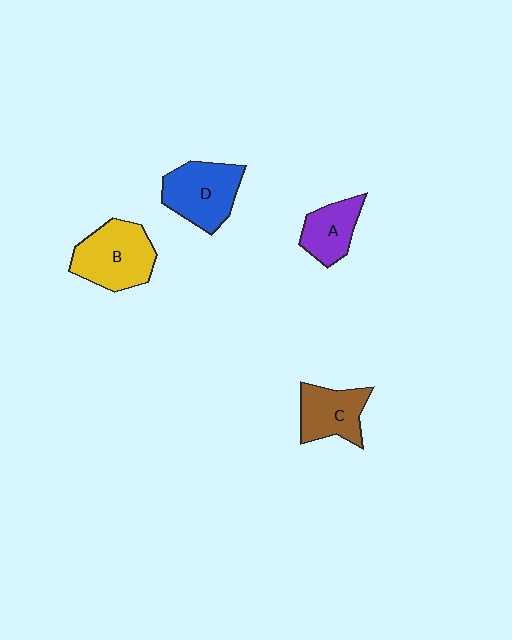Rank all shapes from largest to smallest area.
From largest to smallest: B (yellow), D (blue), C (brown), A (purple).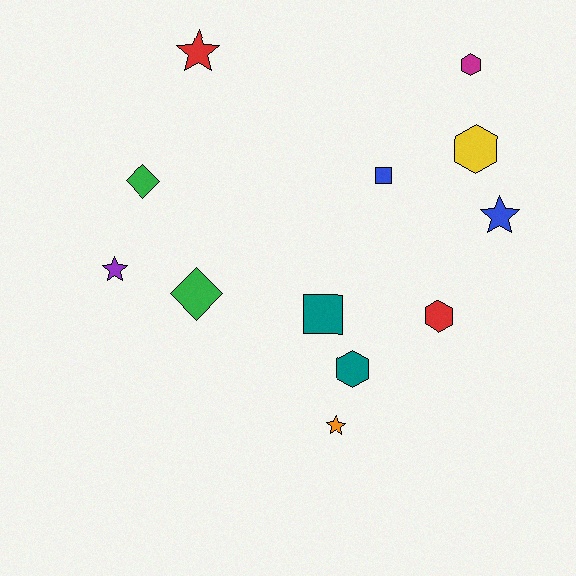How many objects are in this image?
There are 12 objects.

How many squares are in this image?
There are 2 squares.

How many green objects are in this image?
There are 2 green objects.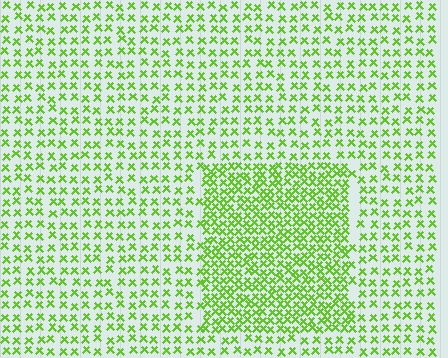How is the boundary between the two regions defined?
The boundary is defined by a change in element density (approximately 2.0x ratio). All elements are the same color, size, and shape.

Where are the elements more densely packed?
The elements are more densely packed inside the rectangle boundary.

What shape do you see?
I see a rectangle.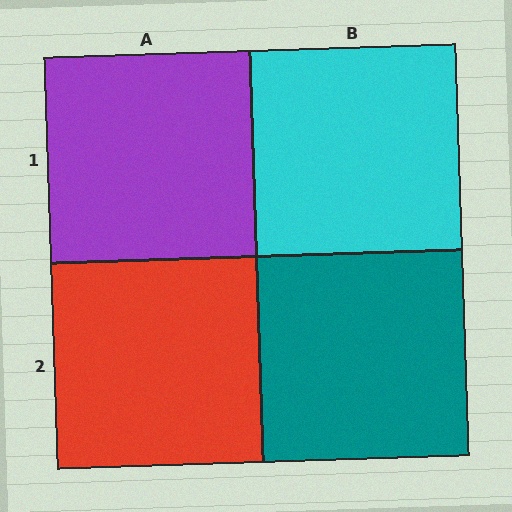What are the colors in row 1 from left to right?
Purple, cyan.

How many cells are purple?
1 cell is purple.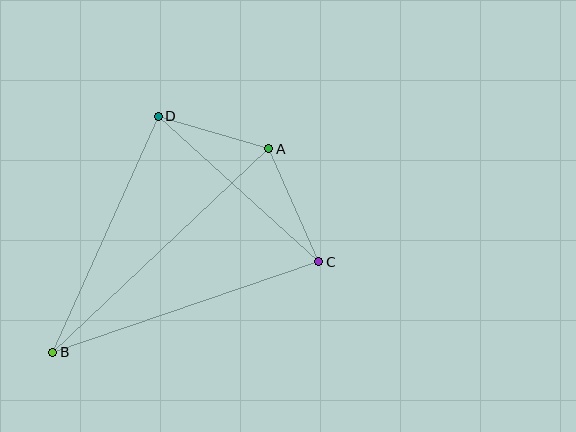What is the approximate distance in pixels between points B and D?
The distance between B and D is approximately 259 pixels.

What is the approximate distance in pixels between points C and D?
The distance between C and D is approximately 216 pixels.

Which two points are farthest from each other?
Points A and B are farthest from each other.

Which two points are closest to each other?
Points A and D are closest to each other.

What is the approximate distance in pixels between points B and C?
The distance between B and C is approximately 281 pixels.